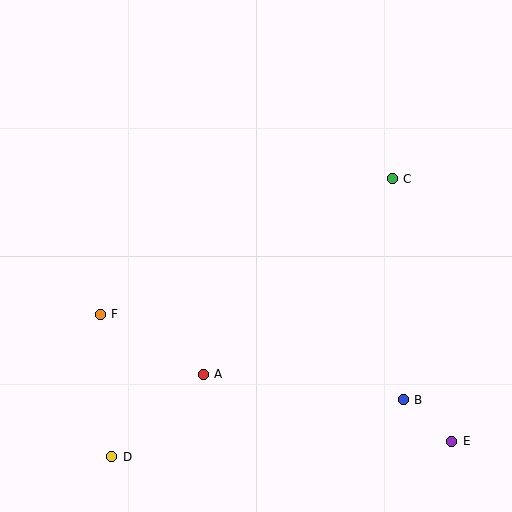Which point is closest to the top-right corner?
Point C is closest to the top-right corner.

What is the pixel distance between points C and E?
The distance between C and E is 269 pixels.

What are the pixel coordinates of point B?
Point B is at (403, 400).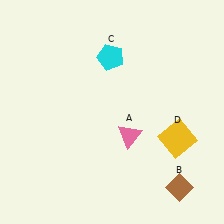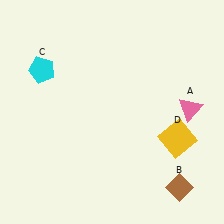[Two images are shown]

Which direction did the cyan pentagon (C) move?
The cyan pentagon (C) moved left.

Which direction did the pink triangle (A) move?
The pink triangle (A) moved right.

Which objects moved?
The objects that moved are: the pink triangle (A), the cyan pentagon (C).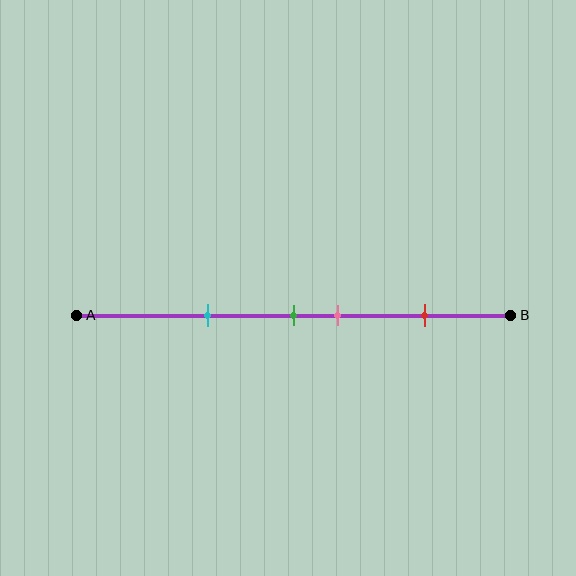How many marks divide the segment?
There are 4 marks dividing the segment.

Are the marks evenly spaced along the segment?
No, the marks are not evenly spaced.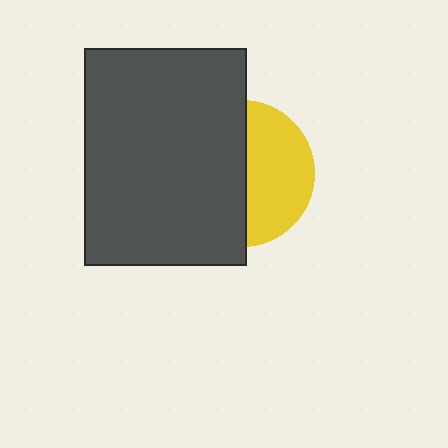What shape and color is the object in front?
The object in front is a dark gray rectangle.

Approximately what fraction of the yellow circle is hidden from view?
Roughly 55% of the yellow circle is hidden behind the dark gray rectangle.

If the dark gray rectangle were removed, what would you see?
You would see the complete yellow circle.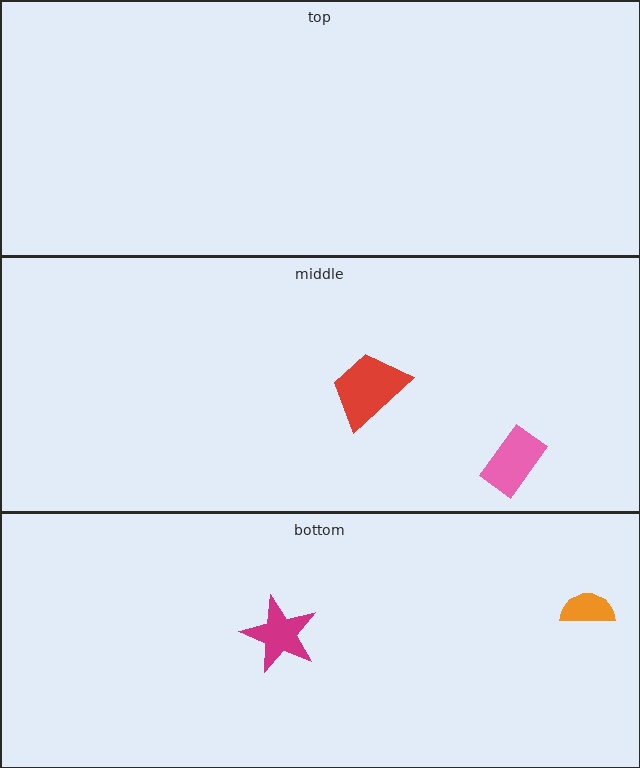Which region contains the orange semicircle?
The bottom region.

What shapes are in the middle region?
The pink rectangle, the red trapezoid.